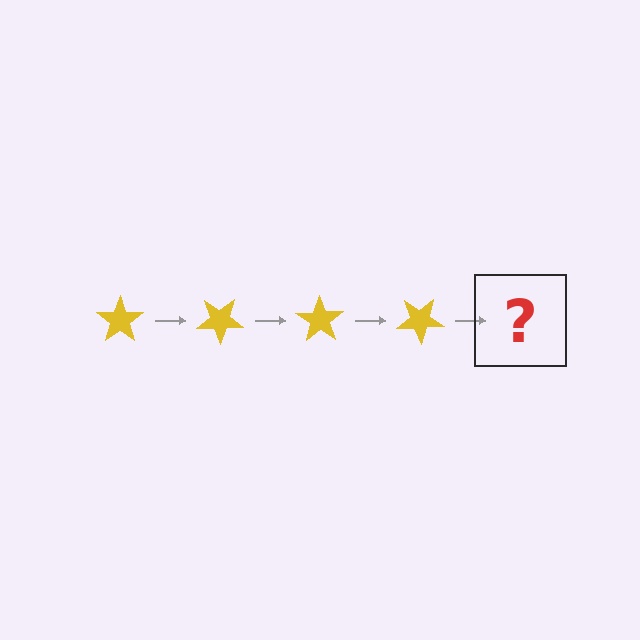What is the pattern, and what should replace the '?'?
The pattern is that the star rotates 35 degrees each step. The '?' should be a yellow star rotated 140 degrees.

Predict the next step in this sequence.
The next step is a yellow star rotated 140 degrees.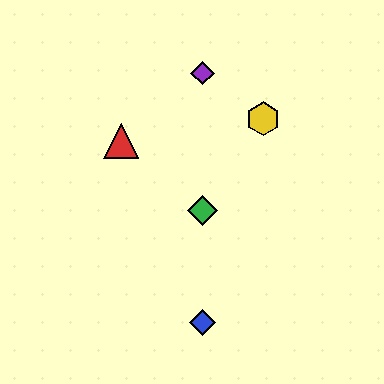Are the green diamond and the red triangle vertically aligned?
No, the green diamond is at x≈203 and the red triangle is at x≈121.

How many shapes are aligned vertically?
3 shapes (the blue diamond, the green diamond, the purple diamond) are aligned vertically.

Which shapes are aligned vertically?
The blue diamond, the green diamond, the purple diamond are aligned vertically.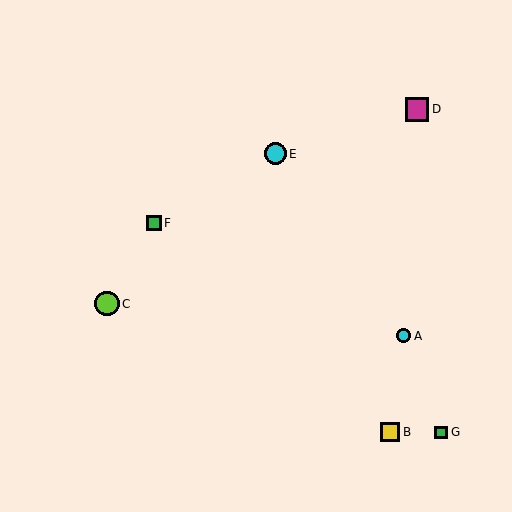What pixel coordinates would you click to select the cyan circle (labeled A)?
Click at (404, 336) to select the cyan circle A.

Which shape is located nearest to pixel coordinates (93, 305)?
The lime circle (labeled C) at (107, 304) is nearest to that location.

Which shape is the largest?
The lime circle (labeled C) is the largest.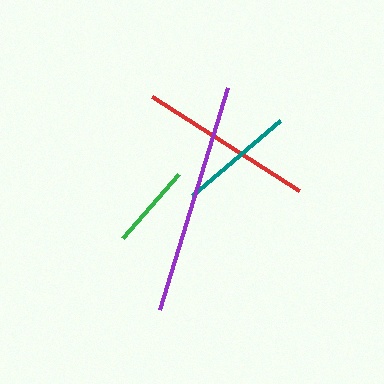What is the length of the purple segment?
The purple segment is approximately 232 pixels long.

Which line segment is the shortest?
The green line is the shortest at approximately 85 pixels.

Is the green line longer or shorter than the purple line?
The purple line is longer than the green line.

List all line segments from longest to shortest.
From longest to shortest: purple, red, teal, green.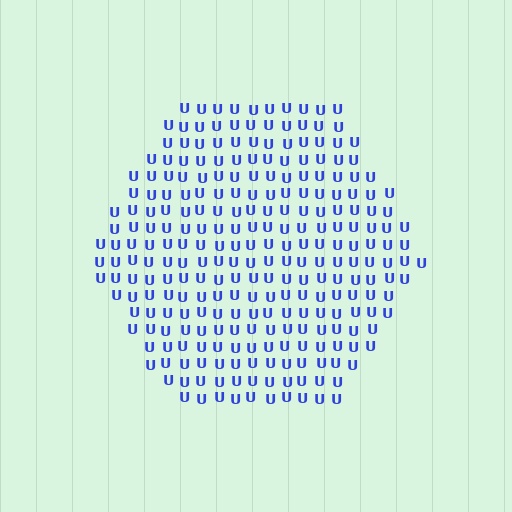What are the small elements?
The small elements are letter U's.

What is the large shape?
The large shape is a hexagon.